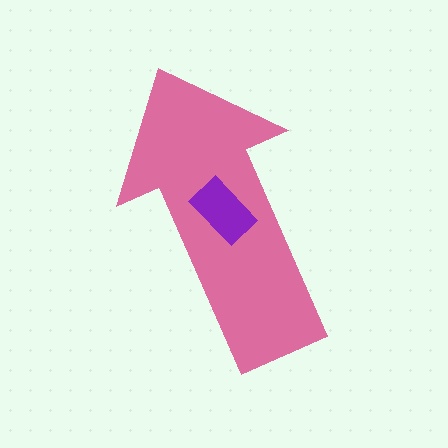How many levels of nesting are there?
2.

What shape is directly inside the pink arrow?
The purple rectangle.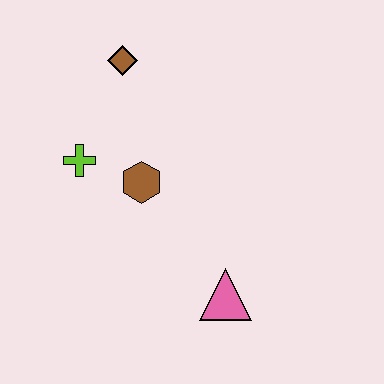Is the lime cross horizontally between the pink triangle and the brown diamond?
No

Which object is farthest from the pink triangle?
The brown diamond is farthest from the pink triangle.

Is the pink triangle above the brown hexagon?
No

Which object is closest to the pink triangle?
The brown hexagon is closest to the pink triangle.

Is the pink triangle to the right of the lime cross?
Yes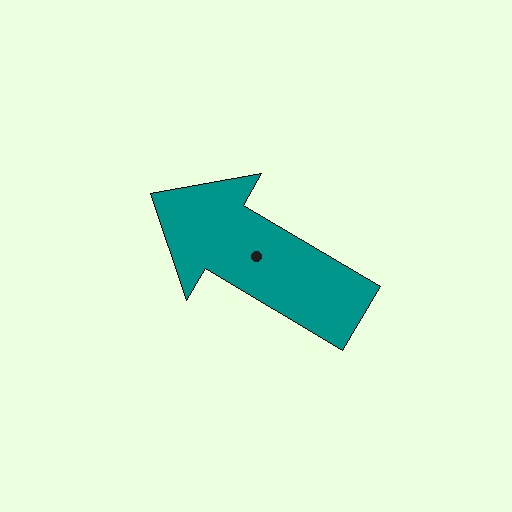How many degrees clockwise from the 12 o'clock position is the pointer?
Approximately 301 degrees.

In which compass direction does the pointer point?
Northwest.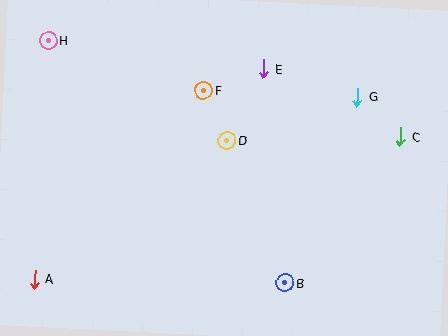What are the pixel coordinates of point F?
Point F is at (204, 90).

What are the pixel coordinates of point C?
Point C is at (401, 137).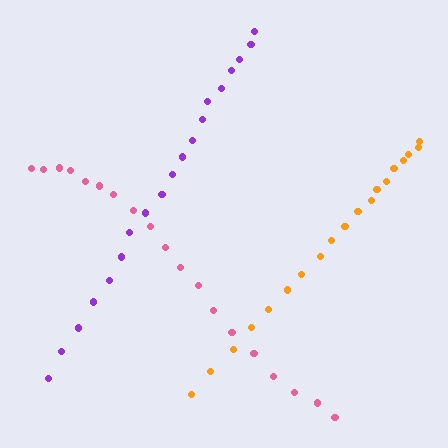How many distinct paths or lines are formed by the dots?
There are 3 distinct paths.